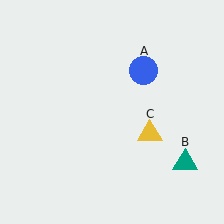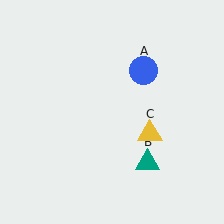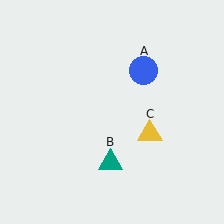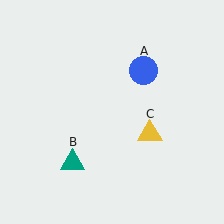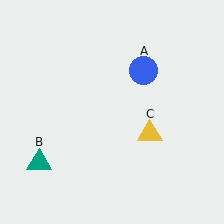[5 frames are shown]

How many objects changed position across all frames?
1 object changed position: teal triangle (object B).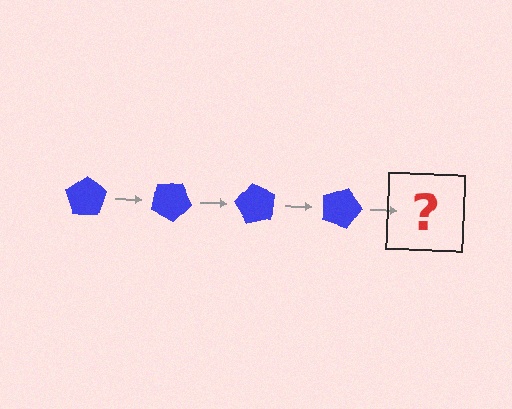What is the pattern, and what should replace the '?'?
The pattern is that the pentagon rotates 30 degrees each step. The '?' should be a blue pentagon rotated 120 degrees.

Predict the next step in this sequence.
The next step is a blue pentagon rotated 120 degrees.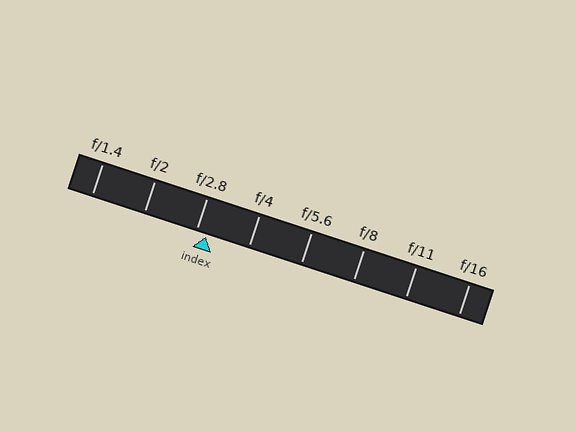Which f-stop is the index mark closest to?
The index mark is closest to f/2.8.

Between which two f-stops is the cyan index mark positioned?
The index mark is between f/2.8 and f/4.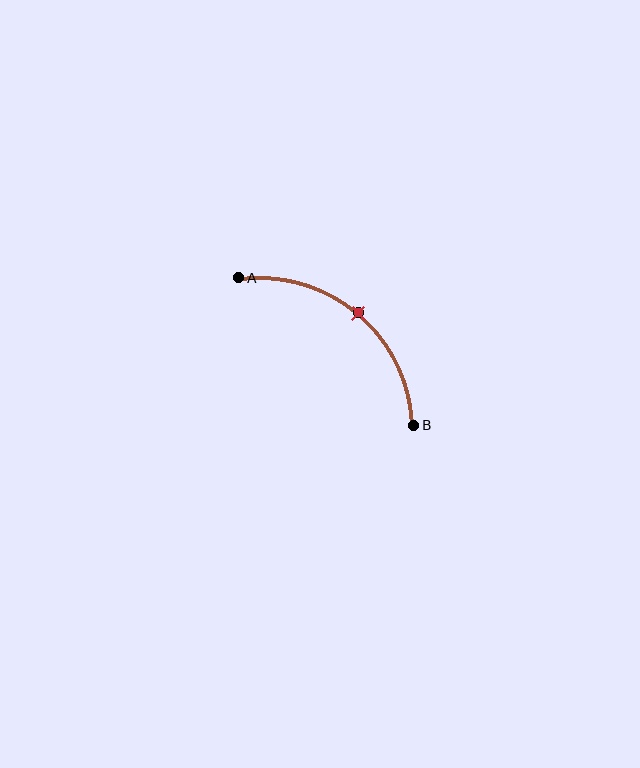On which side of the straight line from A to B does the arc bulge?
The arc bulges above and to the right of the straight line connecting A and B.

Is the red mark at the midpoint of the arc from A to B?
Yes. The red mark lies on the arc at equal arc-length from both A and B — it is the arc midpoint.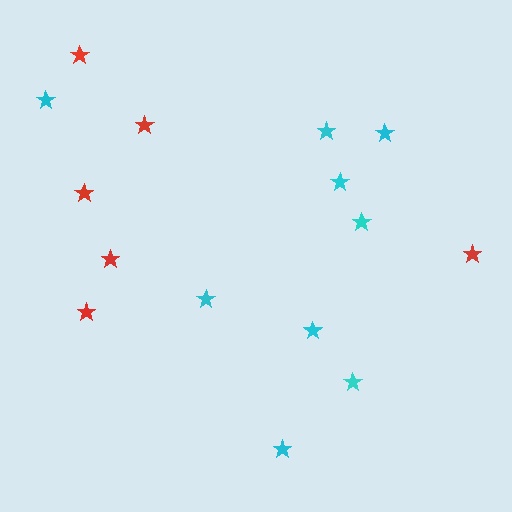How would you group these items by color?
There are 2 groups: one group of cyan stars (9) and one group of red stars (6).